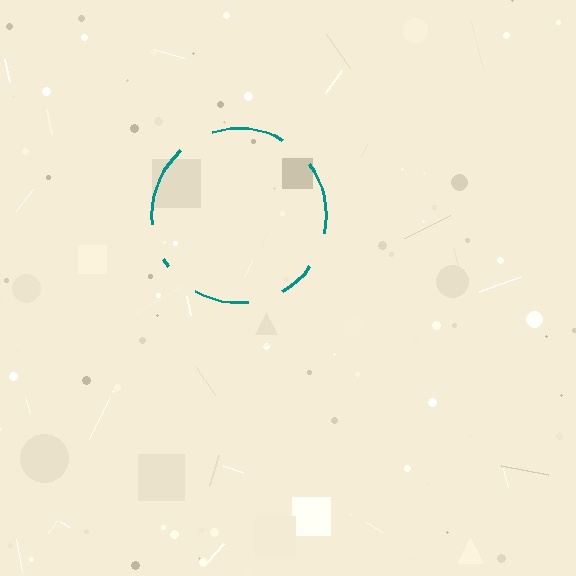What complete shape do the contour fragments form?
The contour fragments form a circle.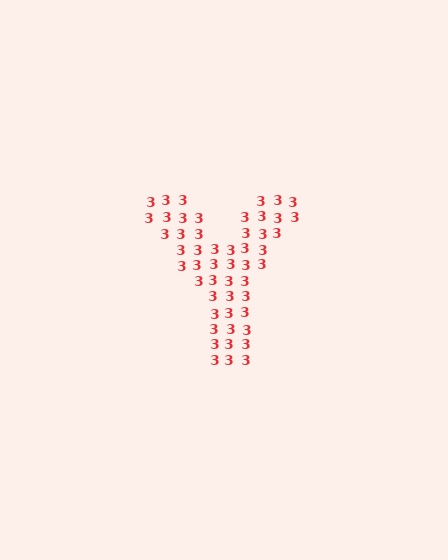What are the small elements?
The small elements are digit 3's.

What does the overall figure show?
The overall figure shows the letter Y.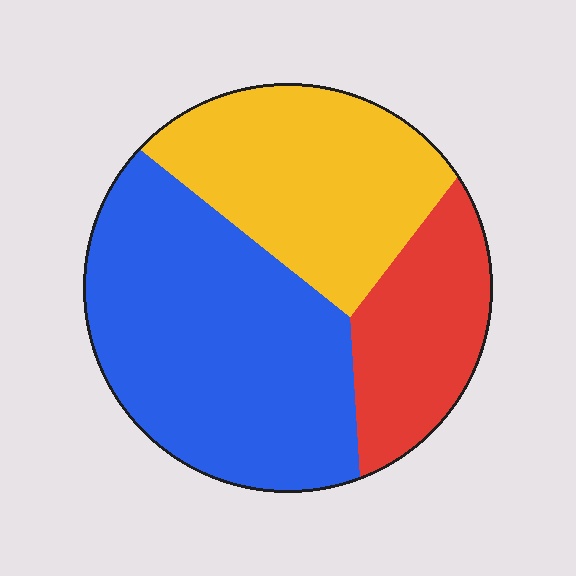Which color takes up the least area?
Red, at roughly 20%.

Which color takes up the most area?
Blue, at roughly 50%.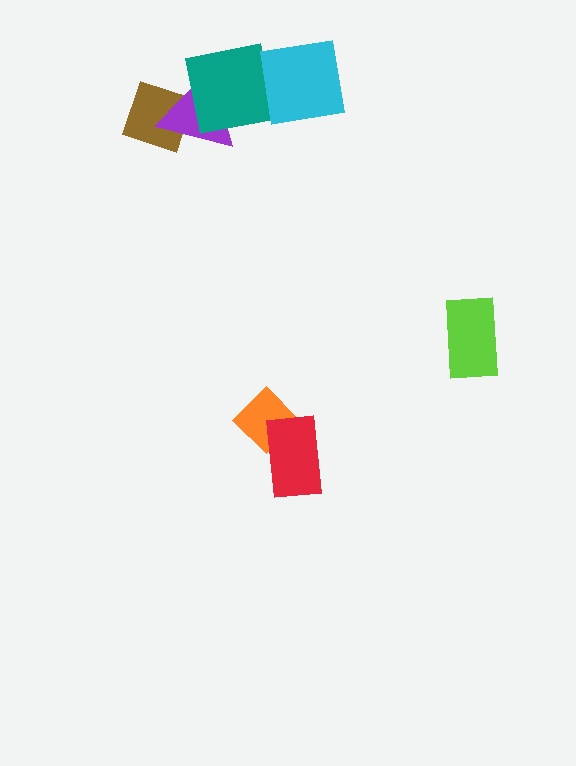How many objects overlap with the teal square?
1 object overlaps with the teal square.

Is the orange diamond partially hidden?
Yes, it is partially covered by another shape.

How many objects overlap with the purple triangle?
2 objects overlap with the purple triangle.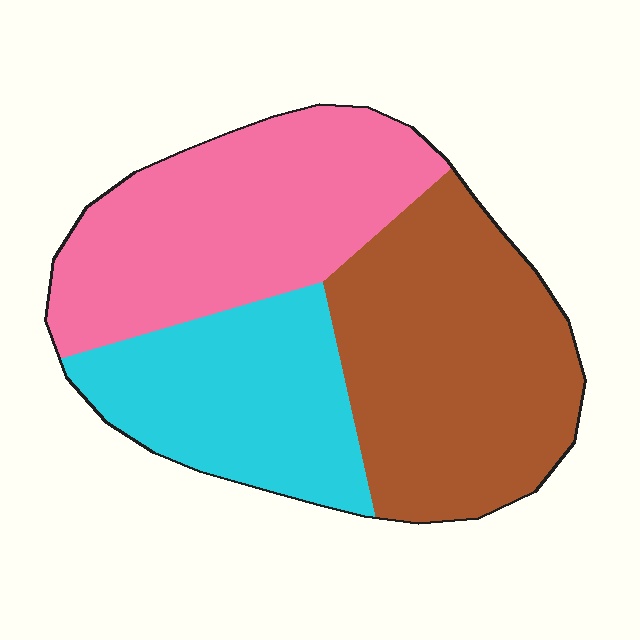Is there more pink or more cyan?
Pink.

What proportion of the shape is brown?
Brown takes up about three eighths (3/8) of the shape.